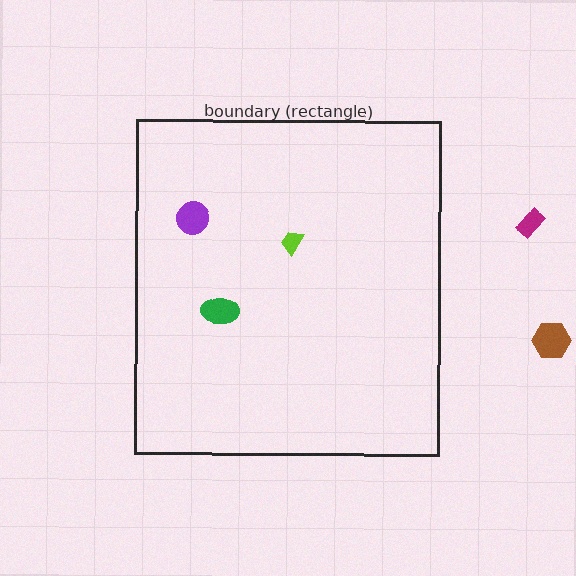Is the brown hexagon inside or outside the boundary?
Outside.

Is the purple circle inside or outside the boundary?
Inside.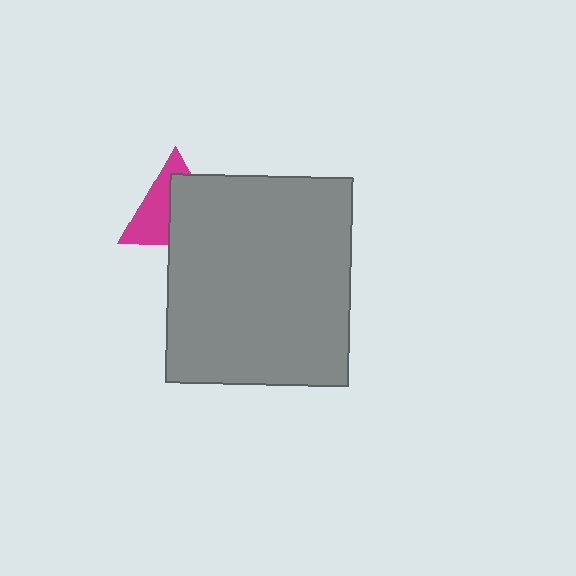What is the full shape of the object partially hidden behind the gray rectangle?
The partially hidden object is a magenta triangle.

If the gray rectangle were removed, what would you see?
You would see the complete magenta triangle.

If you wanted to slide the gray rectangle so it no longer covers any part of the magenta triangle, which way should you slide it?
Slide it toward the lower-right — that is the most direct way to separate the two shapes.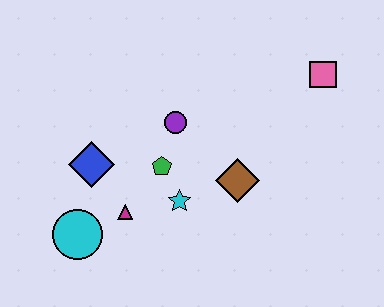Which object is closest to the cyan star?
The green pentagon is closest to the cyan star.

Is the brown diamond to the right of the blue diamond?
Yes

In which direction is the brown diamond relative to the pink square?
The brown diamond is below the pink square.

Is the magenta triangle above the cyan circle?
Yes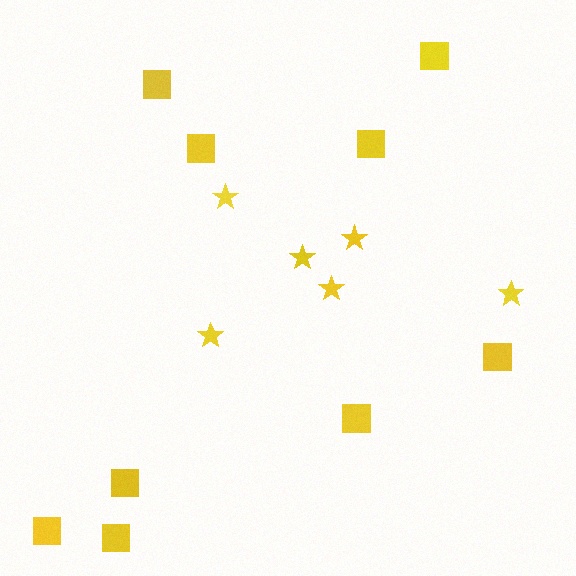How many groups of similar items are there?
There are 2 groups: one group of stars (6) and one group of squares (9).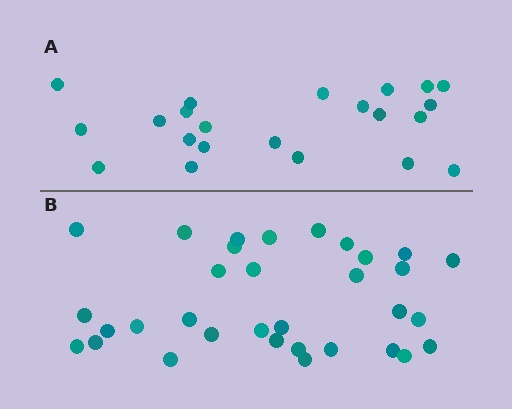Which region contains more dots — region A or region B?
Region B (the bottom region) has more dots.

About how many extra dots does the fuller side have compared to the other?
Region B has roughly 12 or so more dots than region A.